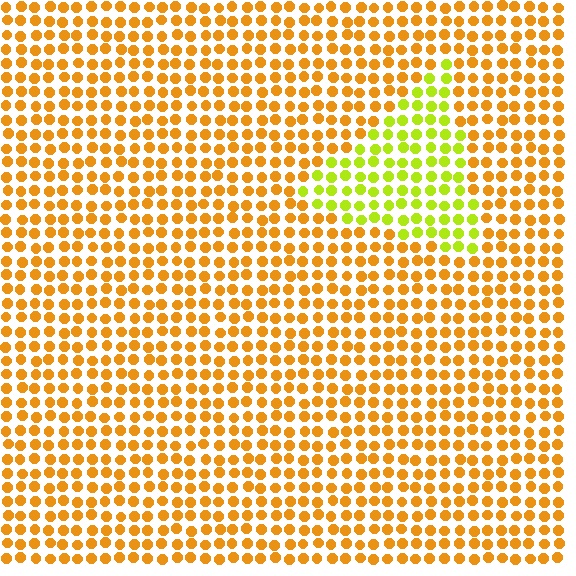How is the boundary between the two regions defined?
The boundary is defined purely by a slight shift in hue (about 42 degrees). Spacing, size, and orientation are identical on both sides.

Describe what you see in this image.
The image is filled with small orange elements in a uniform arrangement. A triangle-shaped region is visible where the elements are tinted to a slightly different hue, forming a subtle color boundary.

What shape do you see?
I see a triangle.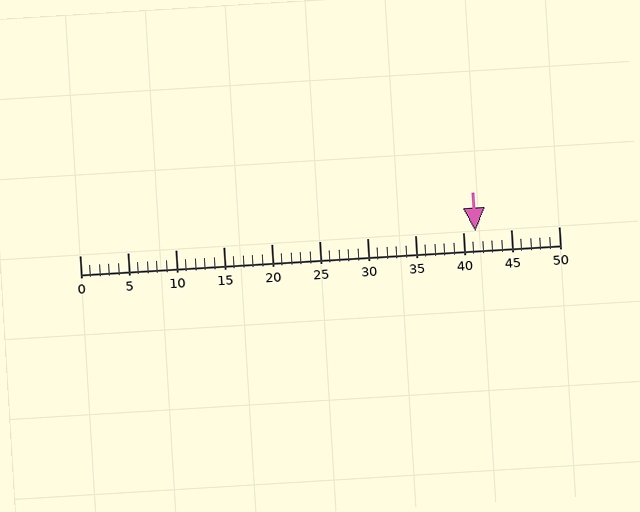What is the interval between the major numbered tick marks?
The major tick marks are spaced 5 units apart.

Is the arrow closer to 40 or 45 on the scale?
The arrow is closer to 40.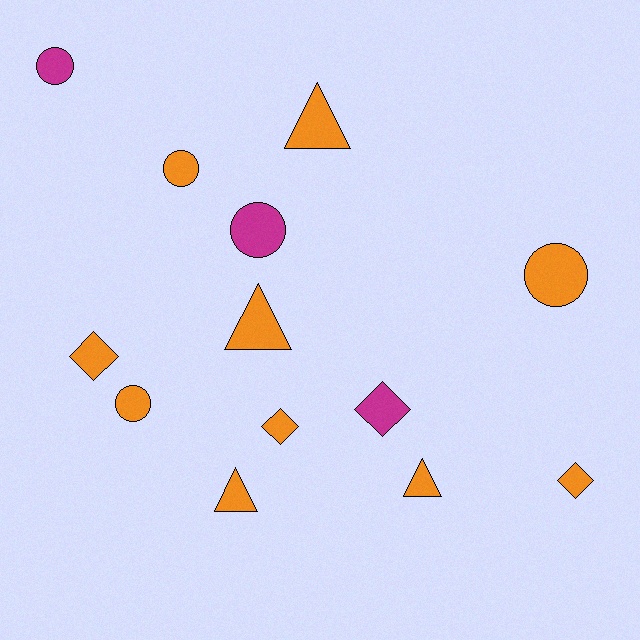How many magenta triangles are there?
There are no magenta triangles.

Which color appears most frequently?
Orange, with 10 objects.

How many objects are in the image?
There are 13 objects.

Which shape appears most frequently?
Circle, with 5 objects.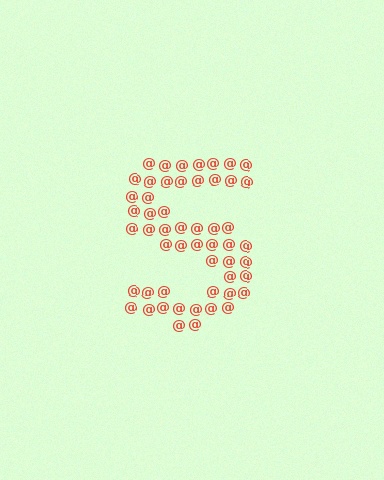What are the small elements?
The small elements are at signs.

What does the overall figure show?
The overall figure shows the letter S.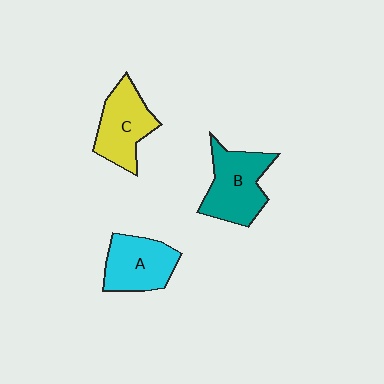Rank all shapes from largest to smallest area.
From largest to smallest: B (teal), C (yellow), A (cyan).